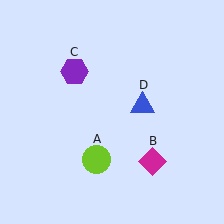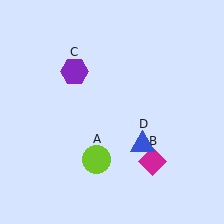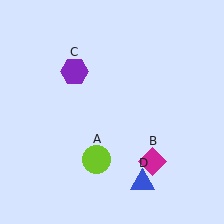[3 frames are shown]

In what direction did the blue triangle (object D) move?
The blue triangle (object D) moved down.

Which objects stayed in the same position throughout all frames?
Lime circle (object A) and magenta diamond (object B) and purple hexagon (object C) remained stationary.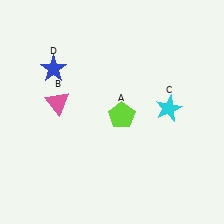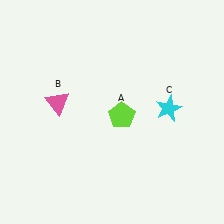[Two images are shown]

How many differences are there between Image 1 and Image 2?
There is 1 difference between the two images.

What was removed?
The blue star (D) was removed in Image 2.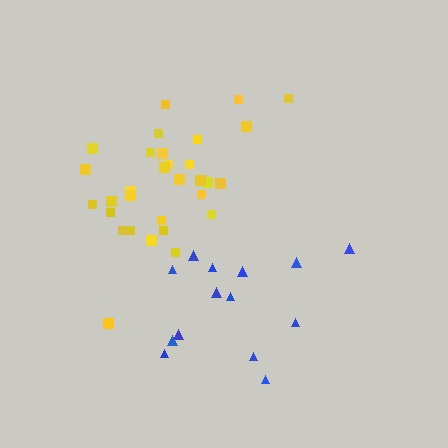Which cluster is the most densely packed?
Yellow.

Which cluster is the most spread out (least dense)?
Blue.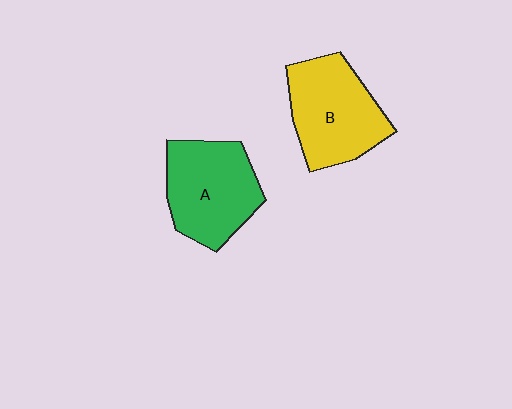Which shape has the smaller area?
Shape A (green).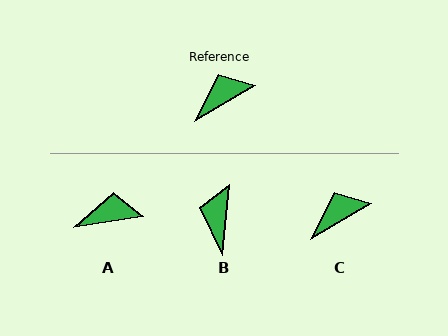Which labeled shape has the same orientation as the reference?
C.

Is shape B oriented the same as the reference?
No, it is off by about 53 degrees.